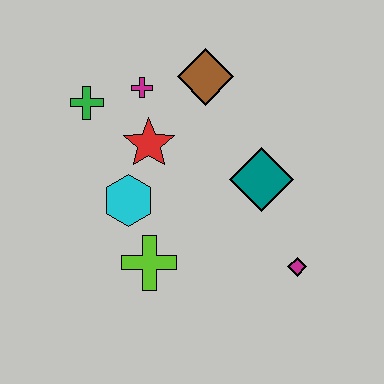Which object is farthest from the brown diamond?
The magenta diamond is farthest from the brown diamond.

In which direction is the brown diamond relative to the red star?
The brown diamond is above the red star.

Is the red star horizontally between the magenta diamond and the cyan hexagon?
Yes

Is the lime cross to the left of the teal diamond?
Yes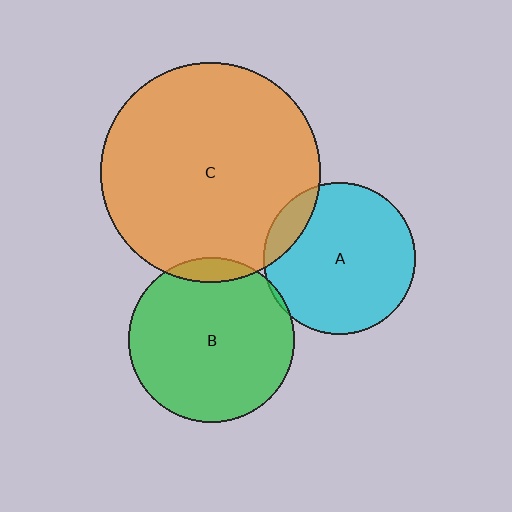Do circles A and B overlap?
Yes.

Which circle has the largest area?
Circle C (orange).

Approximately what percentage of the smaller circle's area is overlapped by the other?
Approximately 5%.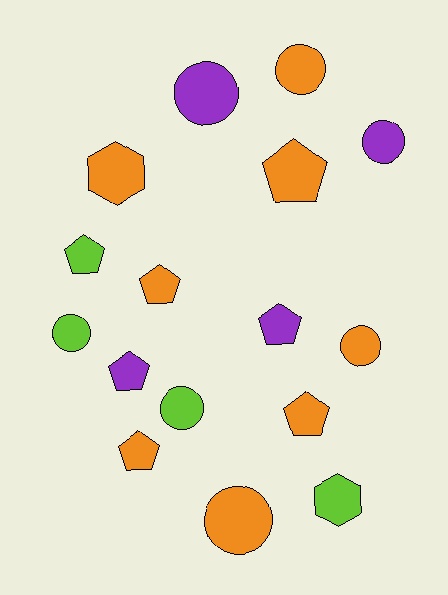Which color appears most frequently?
Orange, with 8 objects.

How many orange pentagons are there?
There are 4 orange pentagons.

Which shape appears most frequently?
Pentagon, with 7 objects.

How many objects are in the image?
There are 16 objects.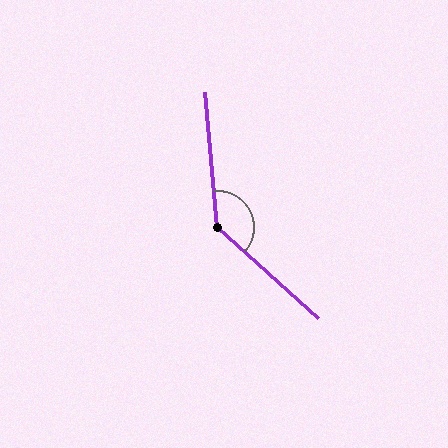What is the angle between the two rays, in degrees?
Approximately 137 degrees.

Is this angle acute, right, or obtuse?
It is obtuse.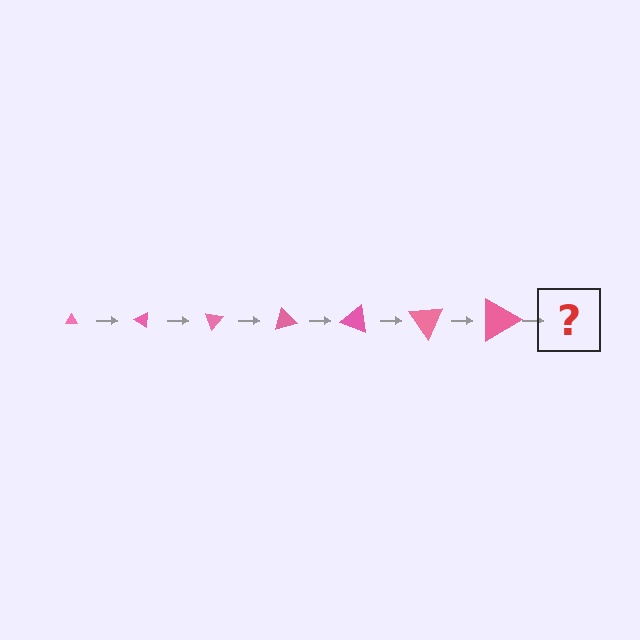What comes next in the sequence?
The next element should be a triangle, larger than the previous one and rotated 245 degrees from the start.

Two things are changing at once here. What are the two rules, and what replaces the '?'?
The two rules are that the triangle grows larger each step and it rotates 35 degrees each step. The '?' should be a triangle, larger than the previous one and rotated 245 degrees from the start.